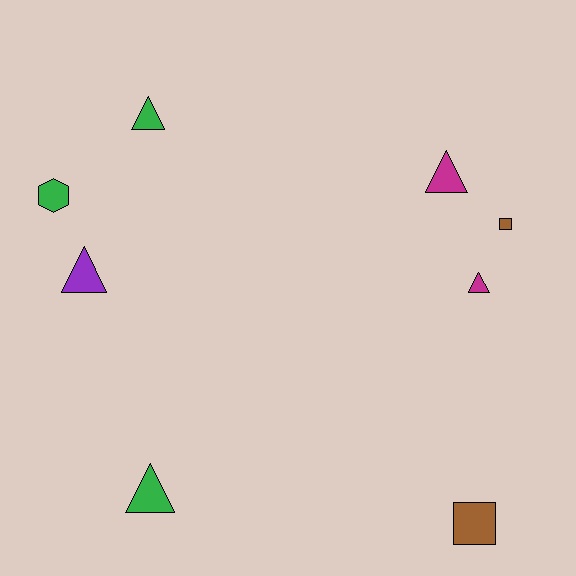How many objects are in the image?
There are 8 objects.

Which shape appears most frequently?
Triangle, with 5 objects.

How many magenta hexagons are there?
There are no magenta hexagons.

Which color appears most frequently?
Green, with 3 objects.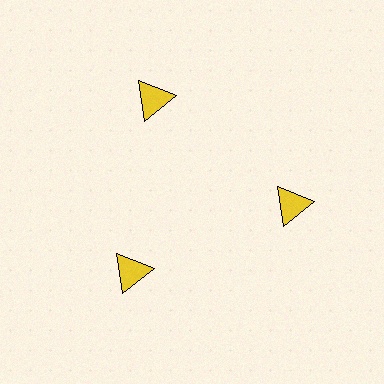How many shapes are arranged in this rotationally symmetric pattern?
There are 3 shapes, arranged in 3 groups of 1.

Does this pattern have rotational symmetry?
Yes, this pattern has 3-fold rotational symmetry. It looks the same after rotating 120 degrees around the center.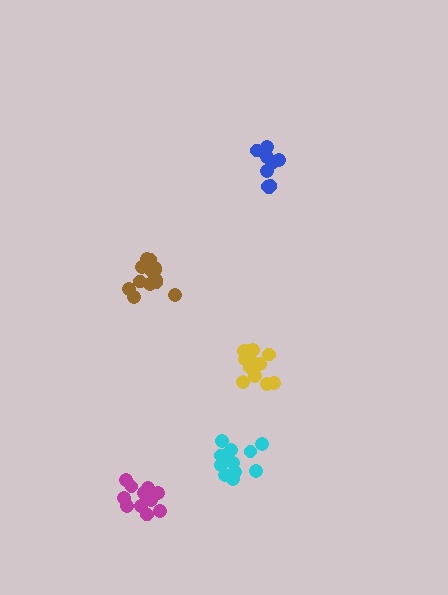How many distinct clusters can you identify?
There are 5 distinct clusters.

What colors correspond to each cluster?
The clusters are colored: magenta, brown, yellow, blue, cyan.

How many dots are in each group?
Group 1: 13 dots, Group 2: 13 dots, Group 3: 12 dots, Group 4: 9 dots, Group 5: 12 dots (59 total).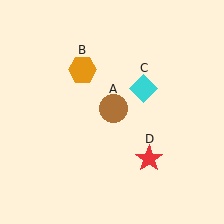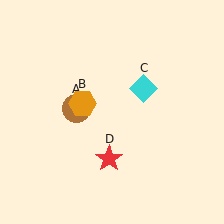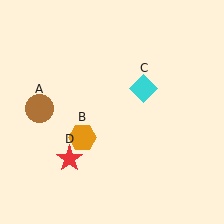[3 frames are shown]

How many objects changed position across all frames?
3 objects changed position: brown circle (object A), orange hexagon (object B), red star (object D).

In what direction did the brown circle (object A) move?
The brown circle (object A) moved left.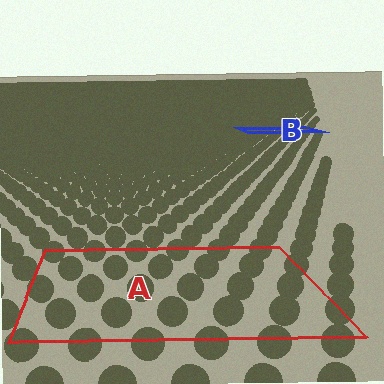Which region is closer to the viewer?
Region A is closer. The texture elements there are larger and more spread out.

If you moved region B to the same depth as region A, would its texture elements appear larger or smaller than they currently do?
They would appear larger. At a closer depth, the same texture elements are projected at a bigger on-screen size.